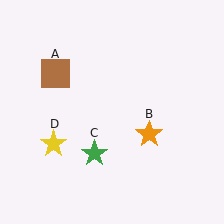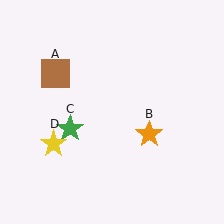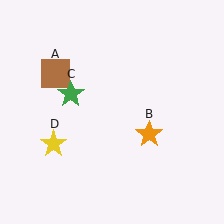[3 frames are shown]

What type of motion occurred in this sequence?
The green star (object C) rotated clockwise around the center of the scene.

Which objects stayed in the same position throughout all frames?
Brown square (object A) and orange star (object B) and yellow star (object D) remained stationary.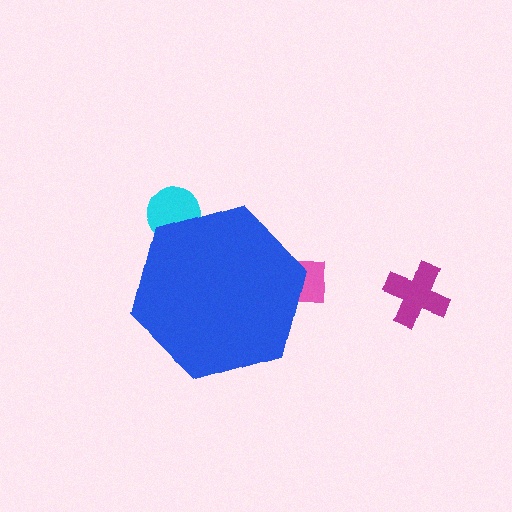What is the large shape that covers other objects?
A blue hexagon.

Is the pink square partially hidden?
Yes, the pink square is partially hidden behind the blue hexagon.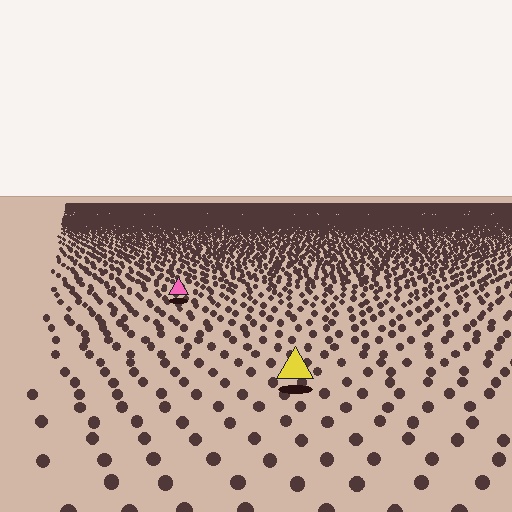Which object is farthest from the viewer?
The pink triangle is farthest from the viewer. It appears smaller and the ground texture around it is denser.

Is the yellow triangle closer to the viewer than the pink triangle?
Yes. The yellow triangle is closer — you can tell from the texture gradient: the ground texture is coarser near it.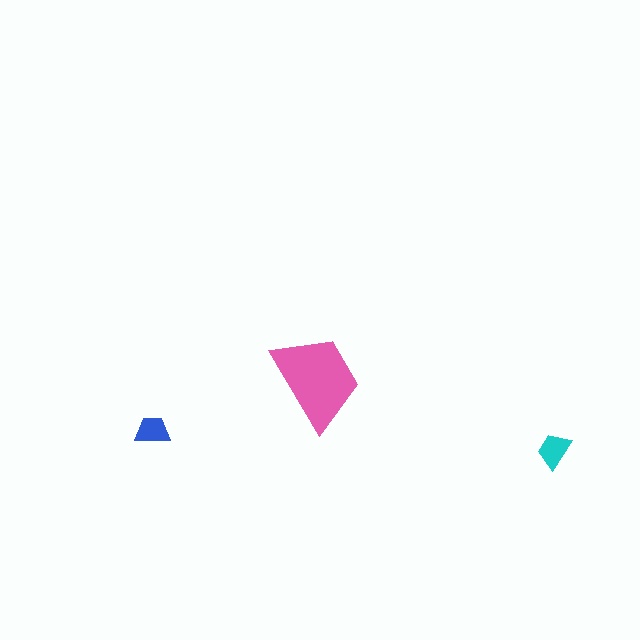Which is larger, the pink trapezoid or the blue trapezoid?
The pink one.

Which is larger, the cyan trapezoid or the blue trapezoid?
The cyan one.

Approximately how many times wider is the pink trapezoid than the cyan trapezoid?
About 2.5 times wider.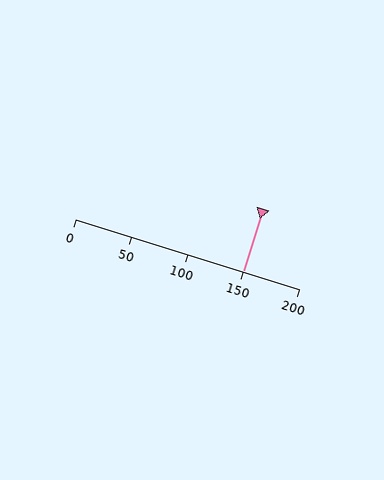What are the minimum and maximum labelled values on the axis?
The axis runs from 0 to 200.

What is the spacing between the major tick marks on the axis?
The major ticks are spaced 50 apart.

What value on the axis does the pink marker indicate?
The marker indicates approximately 150.